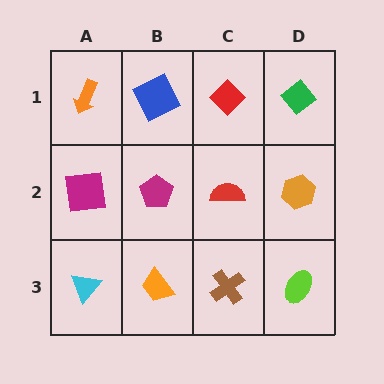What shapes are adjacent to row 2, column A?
An orange arrow (row 1, column A), a cyan triangle (row 3, column A), a magenta pentagon (row 2, column B).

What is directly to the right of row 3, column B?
A brown cross.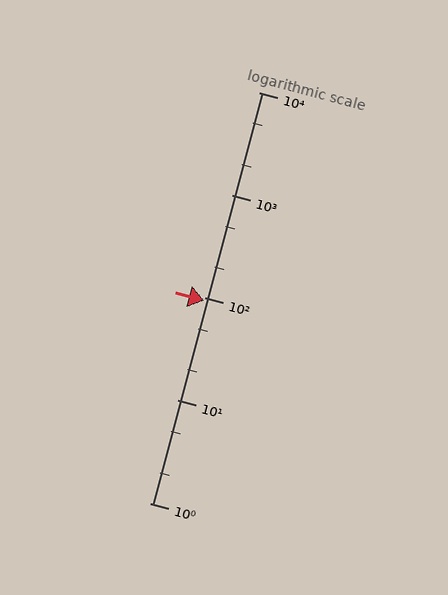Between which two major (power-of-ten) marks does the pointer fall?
The pointer is between 10 and 100.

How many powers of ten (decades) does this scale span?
The scale spans 4 decades, from 1 to 10000.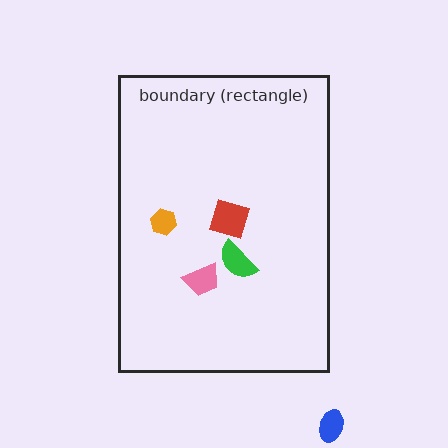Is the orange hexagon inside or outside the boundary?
Inside.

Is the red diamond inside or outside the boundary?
Inside.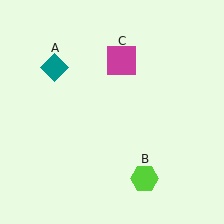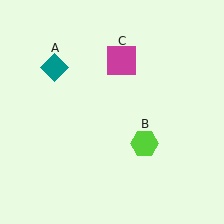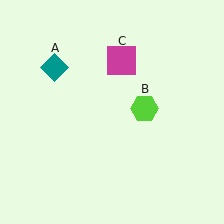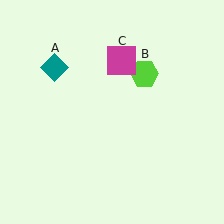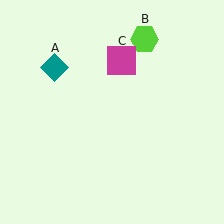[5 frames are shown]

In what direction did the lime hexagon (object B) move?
The lime hexagon (object B) moved up.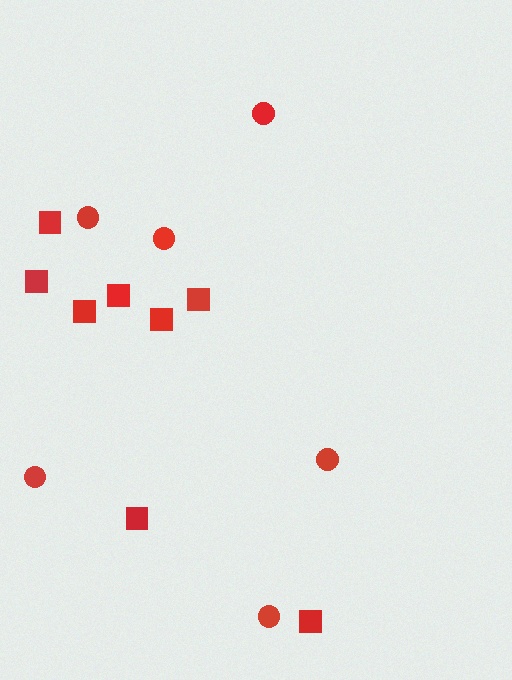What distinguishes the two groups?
There are 2 groups: one group of squares (8) and one group of circles (6).